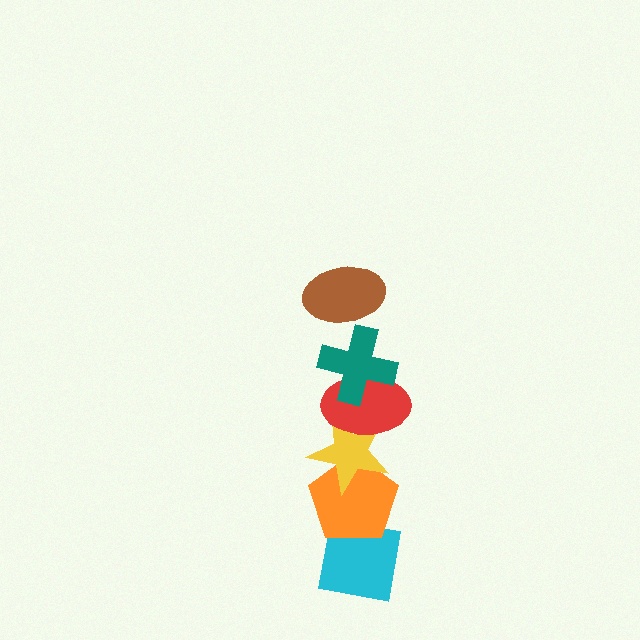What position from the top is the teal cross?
The teal cross is 2nd from the top.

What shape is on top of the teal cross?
The brown ellipse is on top of the teal cross.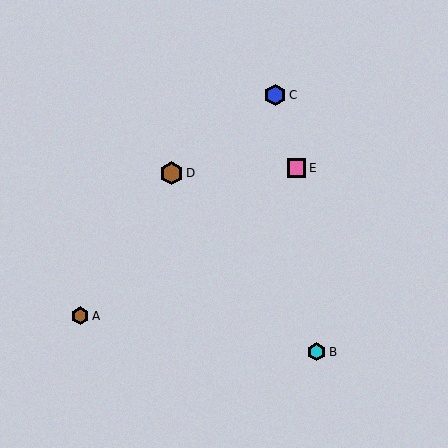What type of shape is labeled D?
Shape D is a brown hexagon.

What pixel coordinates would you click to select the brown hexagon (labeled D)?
Click at (171, 173) to select the brown hexagon D.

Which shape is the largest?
The brown hexagon (labeled D) is the largest.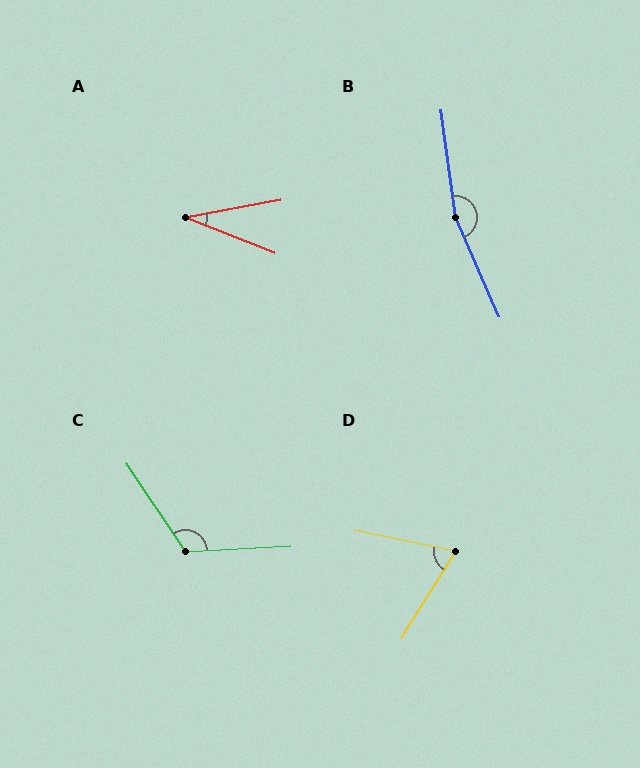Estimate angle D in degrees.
Approximately 70 degrees.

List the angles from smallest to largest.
A (32°), D (70°), C (121°), B (164°).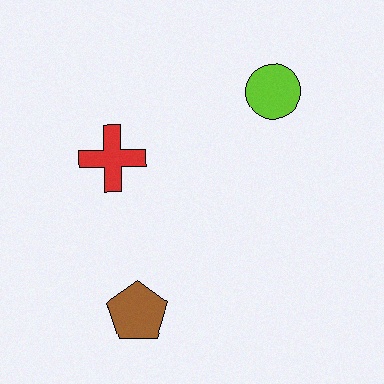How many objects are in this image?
There are 3 objects.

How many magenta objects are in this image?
There are no magenta objects.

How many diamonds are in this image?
There are no diamonds.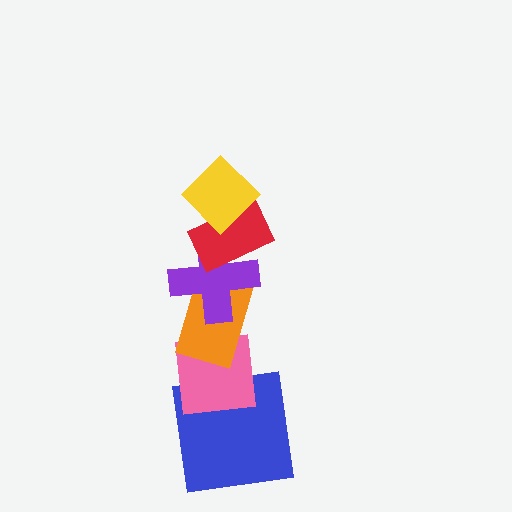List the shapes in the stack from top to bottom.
From top to bottom: the yellow diamond, the red rectangle, the purple cross, the orange rectangle, the pink square, the blue square.